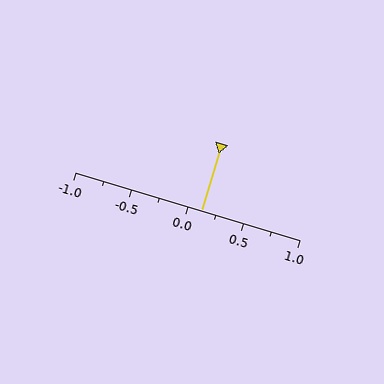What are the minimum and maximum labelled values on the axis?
The axis runs from -1.0 to 1.0.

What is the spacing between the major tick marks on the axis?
The major ticks are spaced 0.5 apart.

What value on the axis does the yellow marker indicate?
The marker indicates approximately 0.12.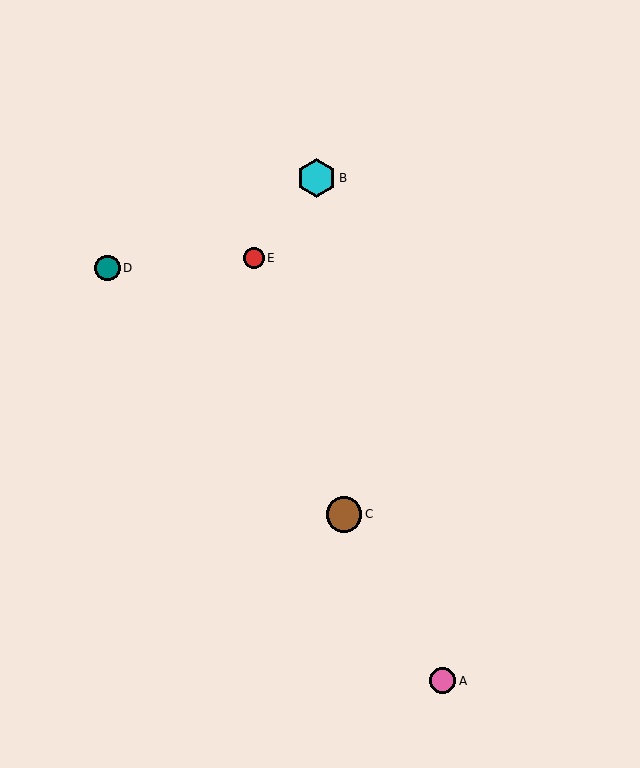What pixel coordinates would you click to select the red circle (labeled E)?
Click at (254, 258) to select the red circle E.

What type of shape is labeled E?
Shape E is a red circle.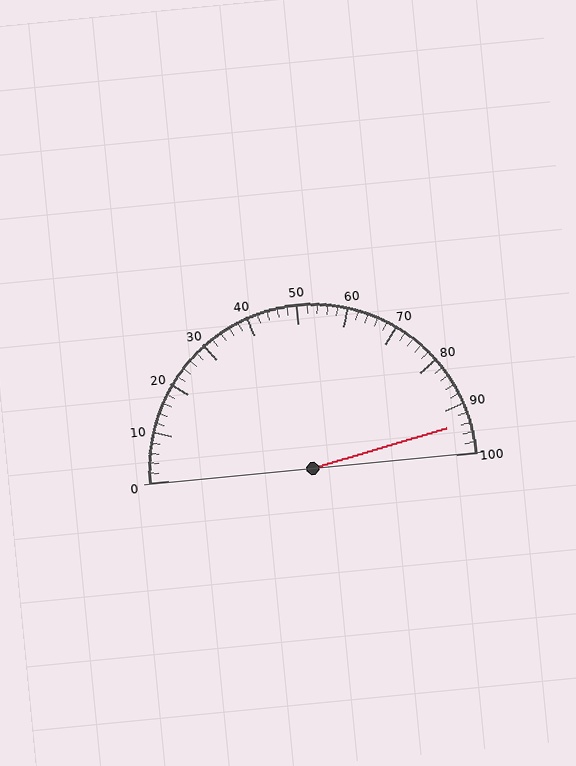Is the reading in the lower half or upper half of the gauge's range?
The reading is in the upper half of the range (0 to 100).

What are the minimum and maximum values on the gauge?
The gauge ranges from 0 to 100.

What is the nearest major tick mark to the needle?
The nearest major tick mark is 90.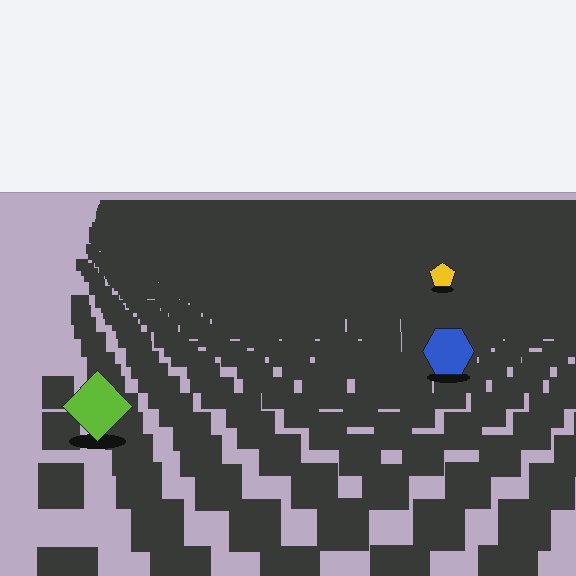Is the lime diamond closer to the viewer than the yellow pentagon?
Yes. The lime diamond is closer — you can tell from the texture gradient: the ground texture is coarser near it.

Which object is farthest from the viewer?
The yellow pentagon is farthest from the viewer. It appears smaller and the ground texture around it is denser.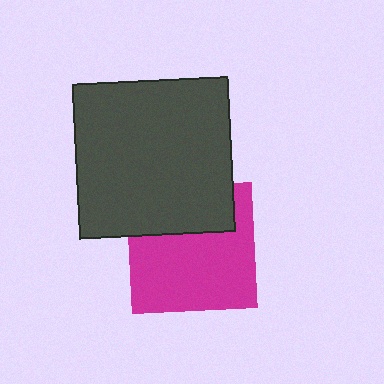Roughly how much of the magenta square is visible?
Most of it is visible (roughly 67%).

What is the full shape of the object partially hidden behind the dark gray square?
The partially hidden object is a magenta square.